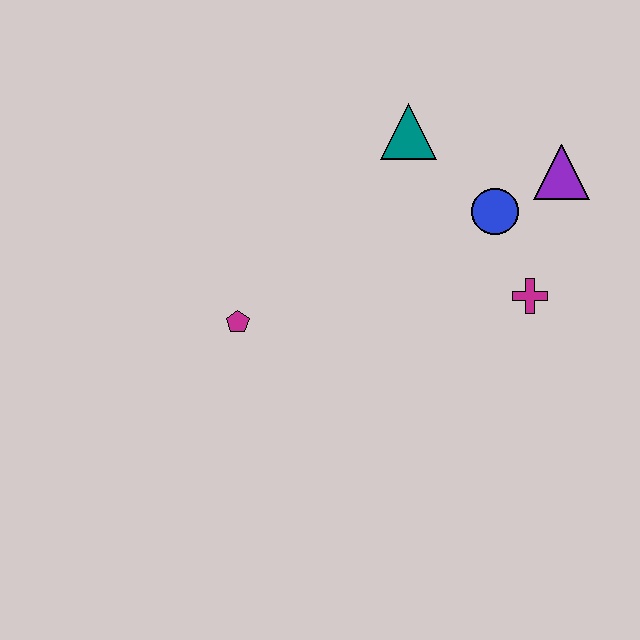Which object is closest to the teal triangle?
The blue circle is closest to the teal triangle.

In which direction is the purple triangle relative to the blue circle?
The purple triangle is to the right of the blue circle.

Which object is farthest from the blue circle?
The magenta pentagon is farthest from the blue circle.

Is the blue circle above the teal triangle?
No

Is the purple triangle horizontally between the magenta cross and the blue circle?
No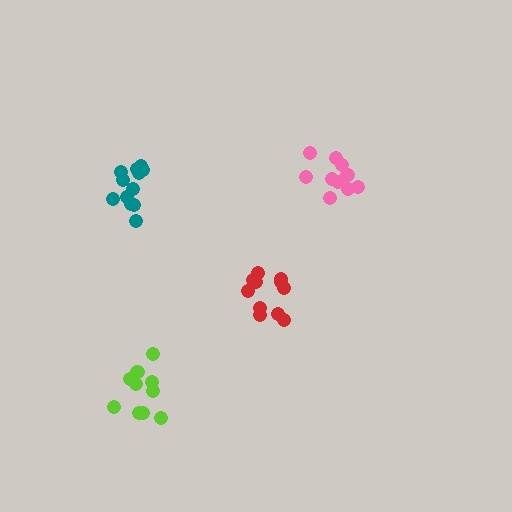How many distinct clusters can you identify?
There are 4 distinct clusters.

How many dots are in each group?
Group 1: 10 dots, Group 2: 10 dots, Group 3: 11 dots, Group 4: 12 dots (43 total).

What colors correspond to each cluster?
The clusters are colored: lime, pink, red, teal.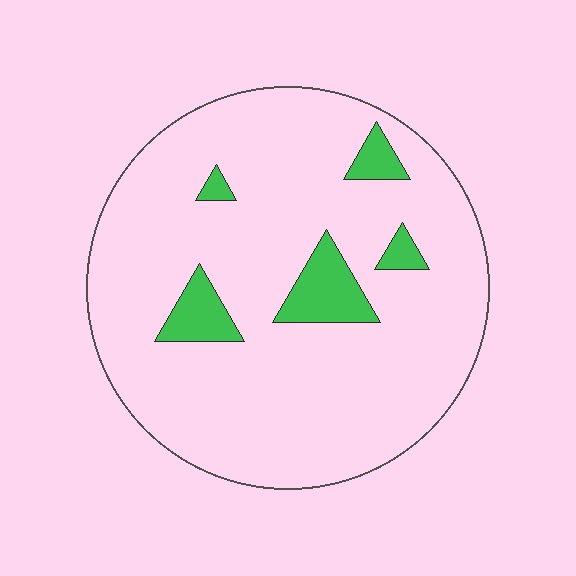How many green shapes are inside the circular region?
5.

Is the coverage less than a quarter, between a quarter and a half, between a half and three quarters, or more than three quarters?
Less than a quarter.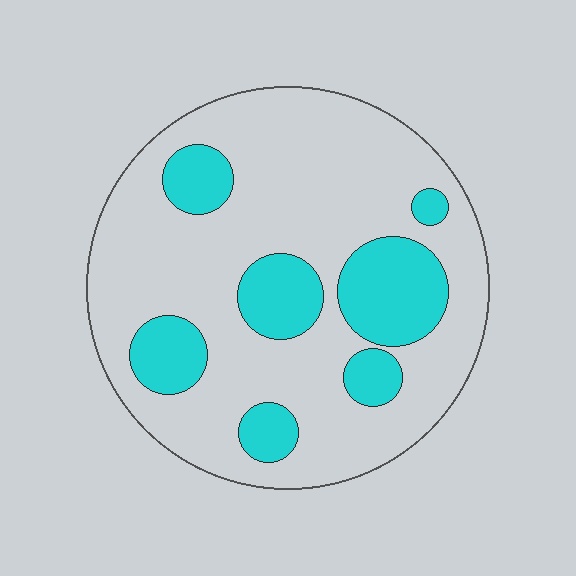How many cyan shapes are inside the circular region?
7.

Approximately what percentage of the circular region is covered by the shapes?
Approximately 25%.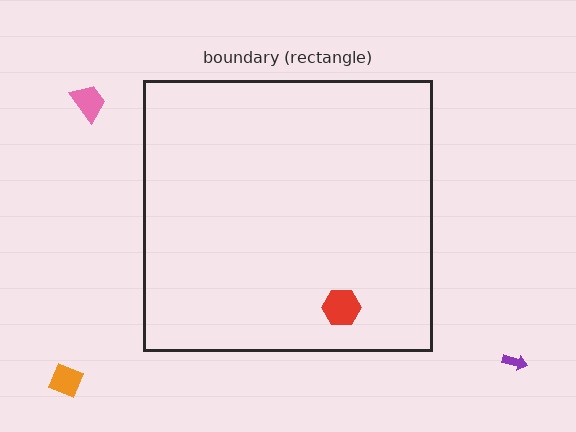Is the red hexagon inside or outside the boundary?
Inside.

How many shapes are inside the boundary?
1 inside, 3 outside.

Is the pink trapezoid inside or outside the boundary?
Outside.